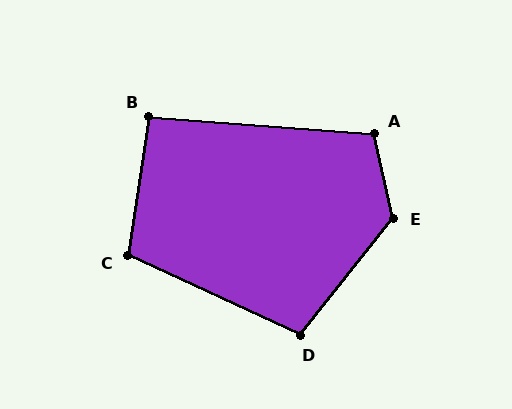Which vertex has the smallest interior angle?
B, at approximately 95 degrees.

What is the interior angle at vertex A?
Approximately 107 degrees (obtuse).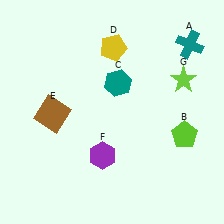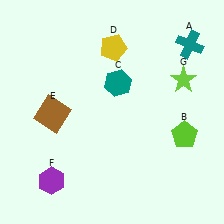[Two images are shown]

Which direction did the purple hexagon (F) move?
The purple hexagon (F) moved left.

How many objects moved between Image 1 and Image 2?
1 object moved between the two images.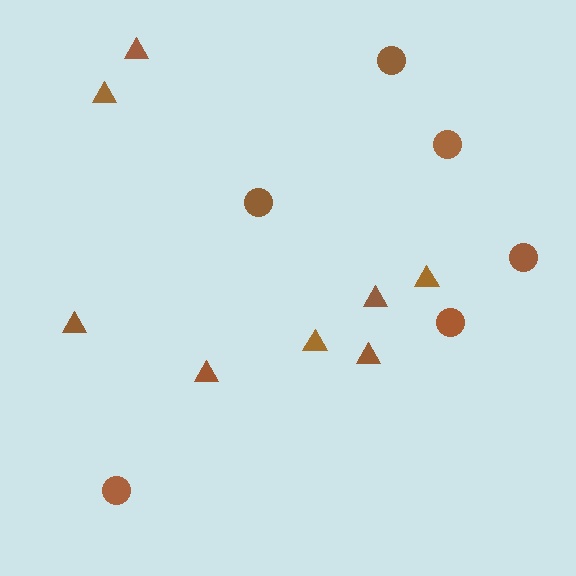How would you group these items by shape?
There are 2 groups: one group of circles (6) and one group of triangles (8).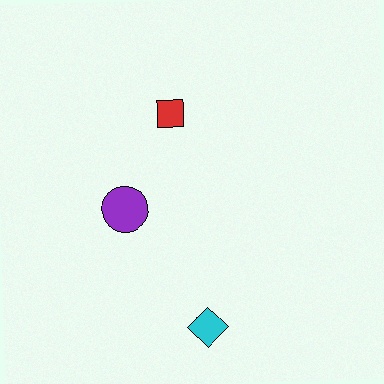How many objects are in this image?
There are 3 objects.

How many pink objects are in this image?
There are no pink objects.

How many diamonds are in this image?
There is 1 diamond.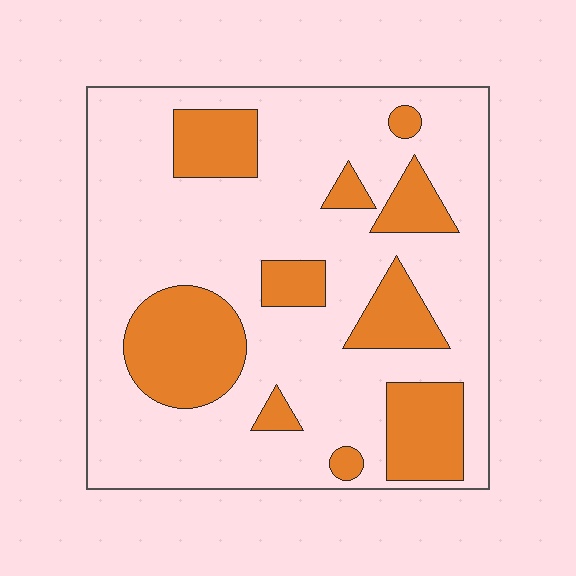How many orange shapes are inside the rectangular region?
10.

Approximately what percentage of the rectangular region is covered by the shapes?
Approximately 25%.